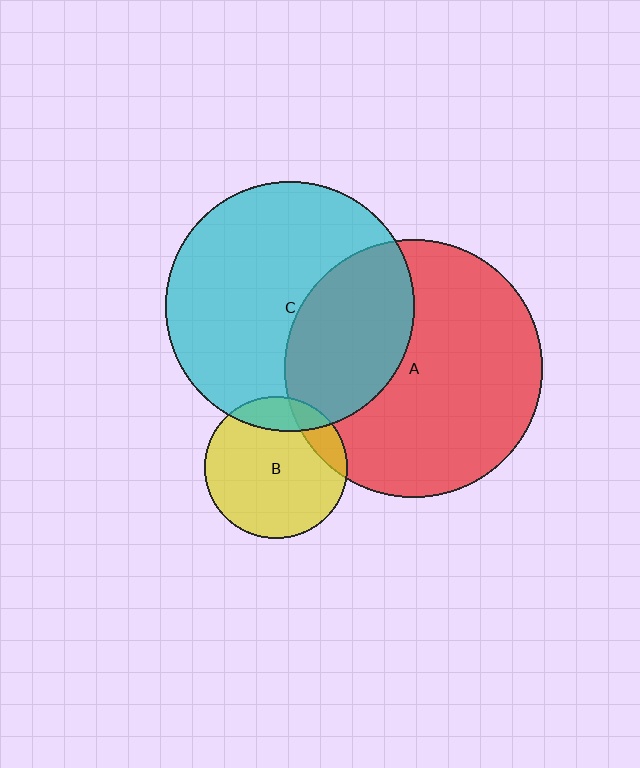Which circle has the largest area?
Circle A (red).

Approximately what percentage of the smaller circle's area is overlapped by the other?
Approximately 15%.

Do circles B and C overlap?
Yes.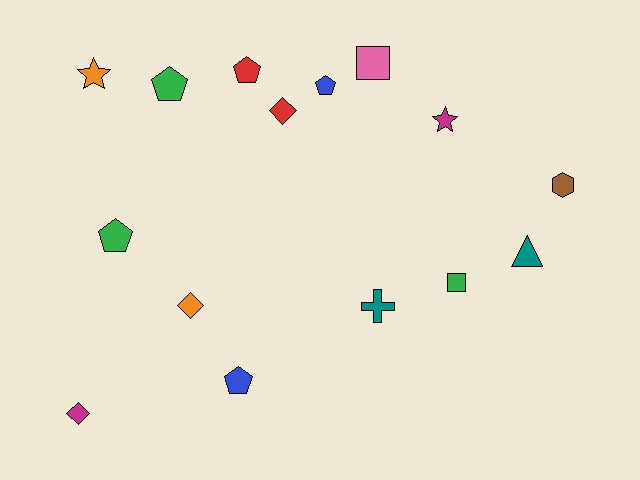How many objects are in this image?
There are 15 objects.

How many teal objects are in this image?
There are 2 teal objects.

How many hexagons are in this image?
There is 1 hexagon.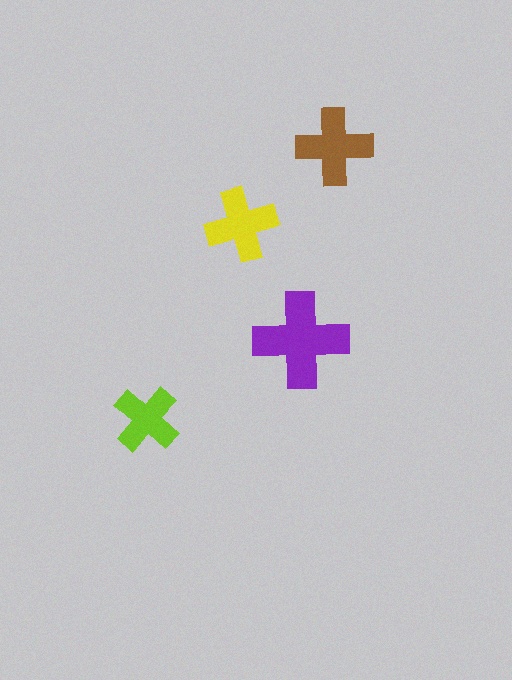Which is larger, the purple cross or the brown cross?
The purple one.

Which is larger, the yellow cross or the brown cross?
The brown one.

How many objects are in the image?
There are 4 objects in the image.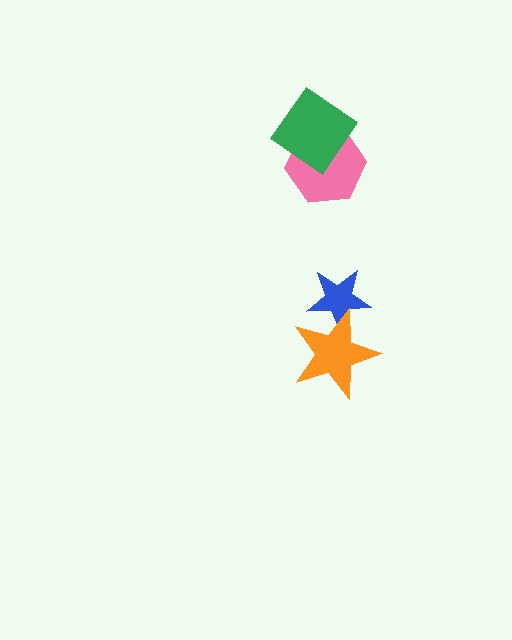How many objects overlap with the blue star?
1 object overlaps with the blue star.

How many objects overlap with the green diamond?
1 object overlaps with the green diamond.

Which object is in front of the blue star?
The orange star is in front of the blue star.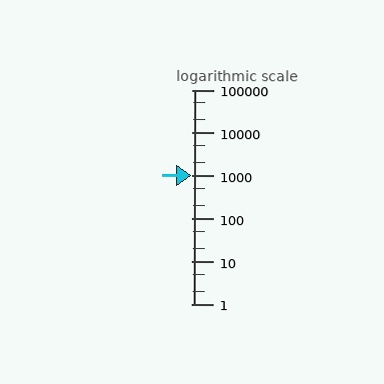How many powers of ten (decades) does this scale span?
The scale spans 5 decades, from 1 to 100000.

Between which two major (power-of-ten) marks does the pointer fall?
The pointer is between 1000 and 10000.